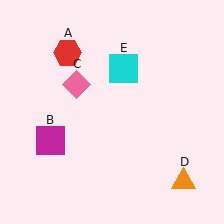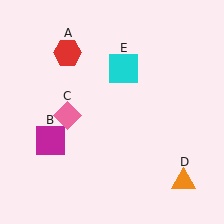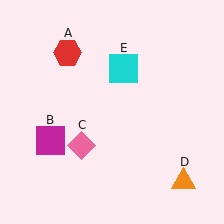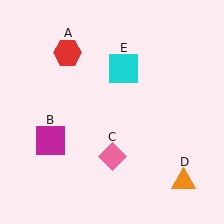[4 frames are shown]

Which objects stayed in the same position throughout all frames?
Red hexagon (object A) and magenta square (object B) and orange triangle (object D) and cyan square (object E) remained stationary.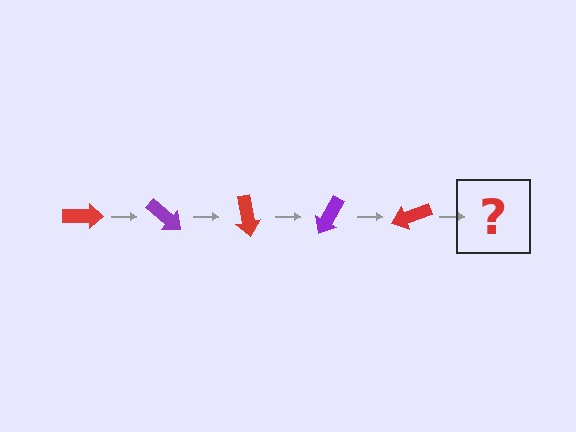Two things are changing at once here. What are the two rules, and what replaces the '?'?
The two rules are that it rotates 40 degrees each step and the color cycles through red and purple. The '?' should be a purple arrow, rotated 200 degrees from the start.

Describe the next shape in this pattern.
It should be a purple arrow, rotated 200 degrees from the start.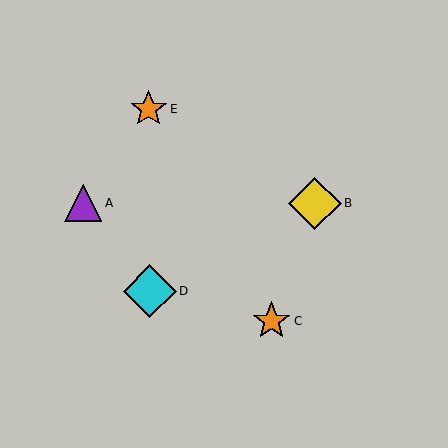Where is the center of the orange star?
The center of the orange star is at (149, 109).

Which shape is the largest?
The yellow diamond (labeled B) is the largest.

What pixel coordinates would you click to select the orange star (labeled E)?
Click at (149, 109) to select the orange star E.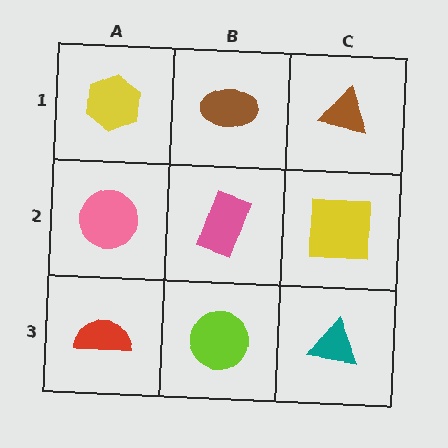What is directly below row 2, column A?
A red semicircle.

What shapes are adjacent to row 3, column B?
A pink rectangle (row 2, column B), a red semicircle (row 3, column A), a teal triangle (row 3, column C).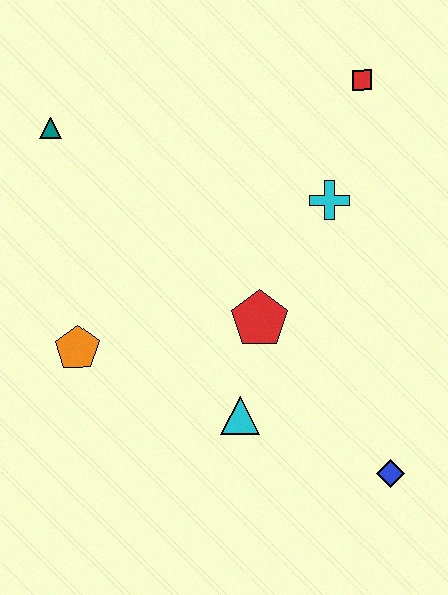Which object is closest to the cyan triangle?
The red pentagon is closest to the cyan triangle.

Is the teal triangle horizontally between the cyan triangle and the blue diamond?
No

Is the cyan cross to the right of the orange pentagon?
Yes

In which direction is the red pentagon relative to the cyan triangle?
The red pentagon is above the cyan triangle.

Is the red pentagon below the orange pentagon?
No